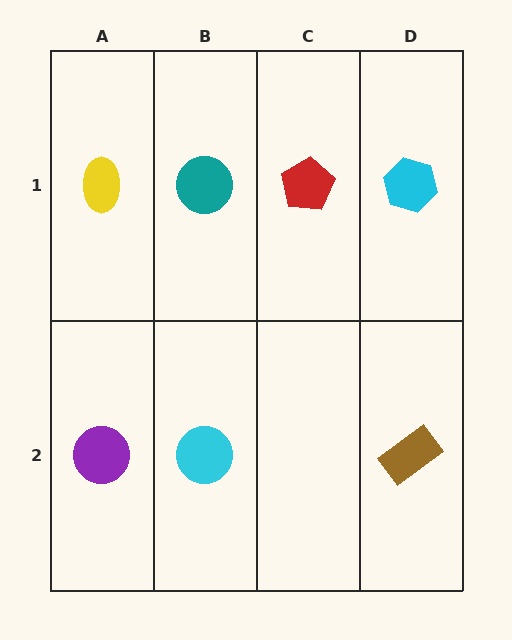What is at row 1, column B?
A teal circle.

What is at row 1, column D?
A cyan hexagon.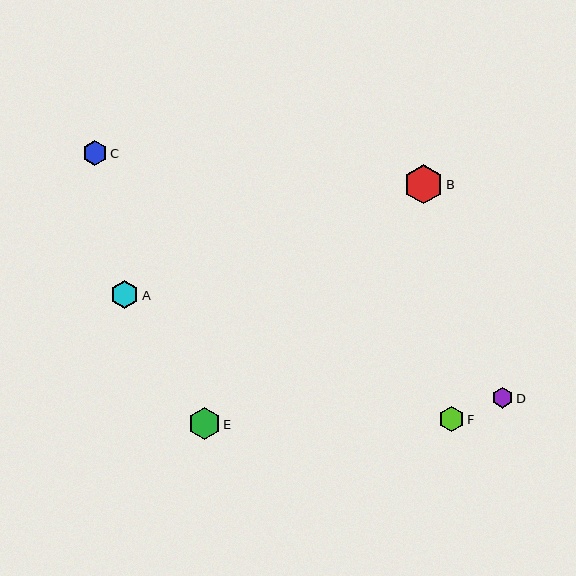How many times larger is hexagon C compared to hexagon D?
Hexagon C is approximately 1.2 times the size of hexagon D.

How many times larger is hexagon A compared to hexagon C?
Hexagon A is approximately 1.2 times the size of hexagon C.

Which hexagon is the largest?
Hexagon B is the largest with a size of approximately 39 pixels.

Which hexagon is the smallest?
Hexagon D is the smallest with a size of approximately 21 pixels.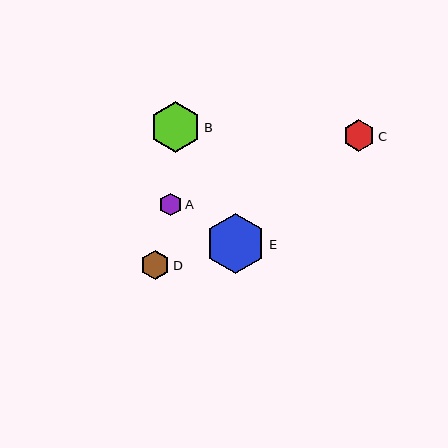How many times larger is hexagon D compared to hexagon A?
Hexagon D is approximately 1.3 times the size of hexagon A.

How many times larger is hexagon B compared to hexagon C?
Hexagon B is approximately 1.6 times the size of hexagon C.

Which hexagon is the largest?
Hexagon E is the largest with a size of approximately 60 pixels.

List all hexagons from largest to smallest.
From largest to smallest: E, B, C, D, A.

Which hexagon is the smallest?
Hexagon A is the smallest with a size of approximately 23 pixels.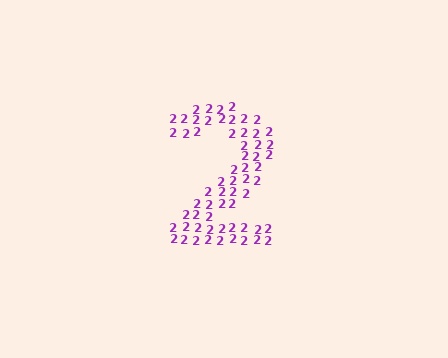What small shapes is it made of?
It is made of small digit 2's.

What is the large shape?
The large shape is the digit 2.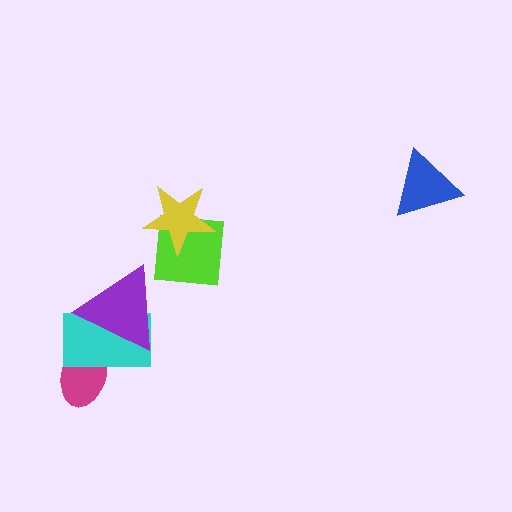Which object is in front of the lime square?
The yellow star is in front of the lime square.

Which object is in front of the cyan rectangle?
The purple triangle is in front of the cyan rectangle.